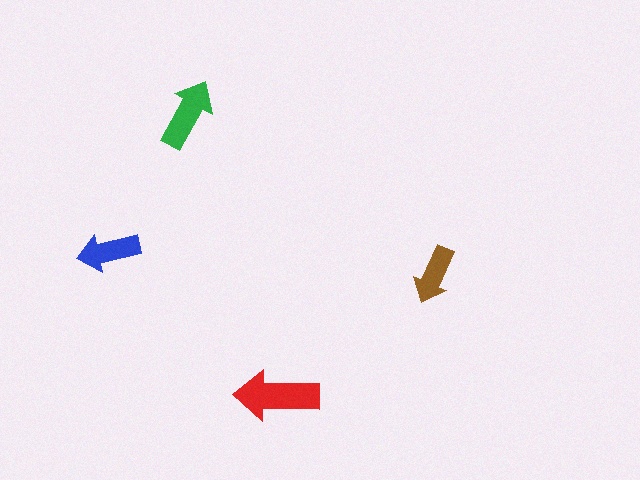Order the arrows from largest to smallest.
the red one, the green one, the blue one, the brown one.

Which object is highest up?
The green arrow is topmost.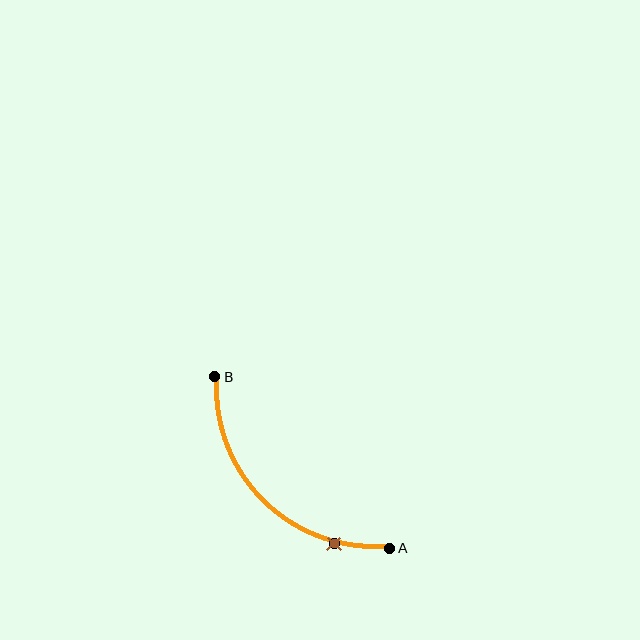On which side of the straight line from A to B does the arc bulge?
The arc bulges below and to the left of the straight line connecting A and B.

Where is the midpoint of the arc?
The arc midpoint is the point on the curve farthest from the straight line joining A and B. It sits below and to the left of that line.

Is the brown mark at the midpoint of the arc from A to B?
No. The brown mark lies on the arc but is closer to endpoint A. The arc midpoint would be at the point on the curve equidistant along the arc from both A and B.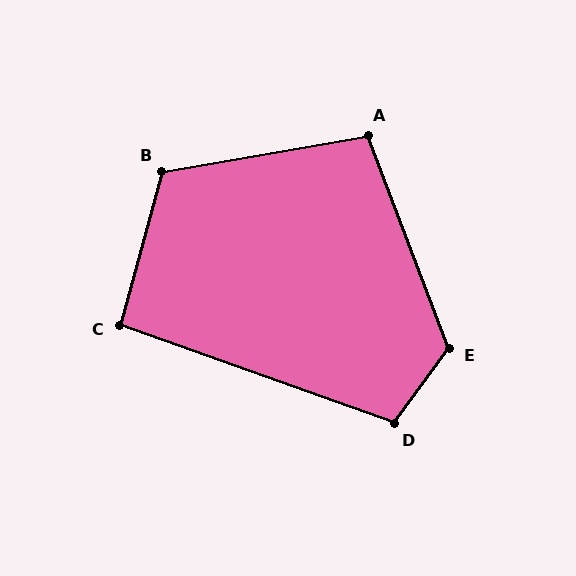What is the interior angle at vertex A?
Approximately 101 degrees (obtuse).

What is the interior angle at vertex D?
Approximately 107 degrees (obtuse).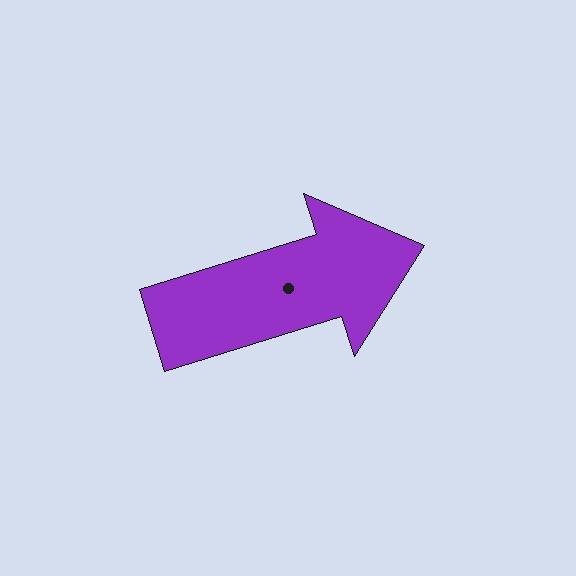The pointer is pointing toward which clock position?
Roughly 2 o'clock.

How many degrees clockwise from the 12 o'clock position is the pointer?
Approximately 73 degrees.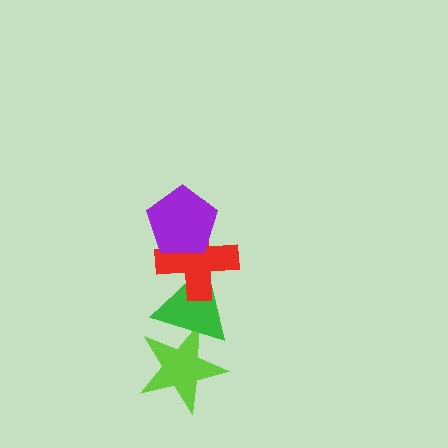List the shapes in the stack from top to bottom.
From top to bottom: the purple pentagon, the red cross, the green triangle, the lime star.